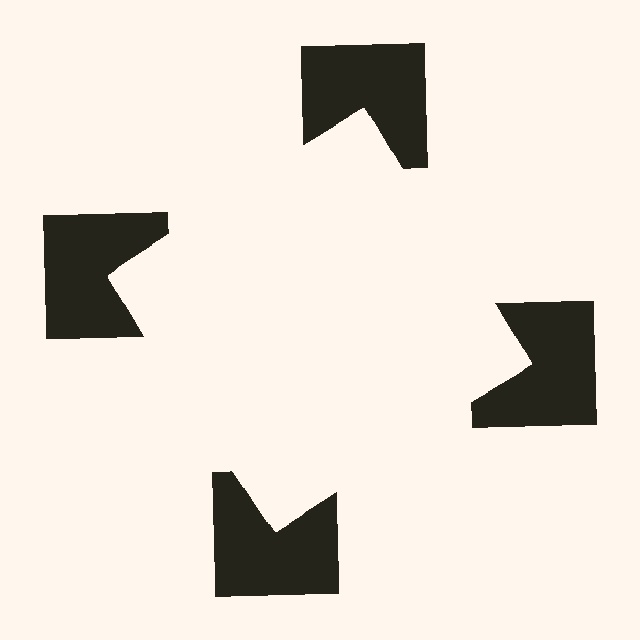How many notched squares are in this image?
There are 4 — one at each vertex of the illusory square.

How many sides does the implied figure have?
4 sides.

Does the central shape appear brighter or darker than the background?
It typically appears slightly brighter than the background, even though no actual brightness change is drawn.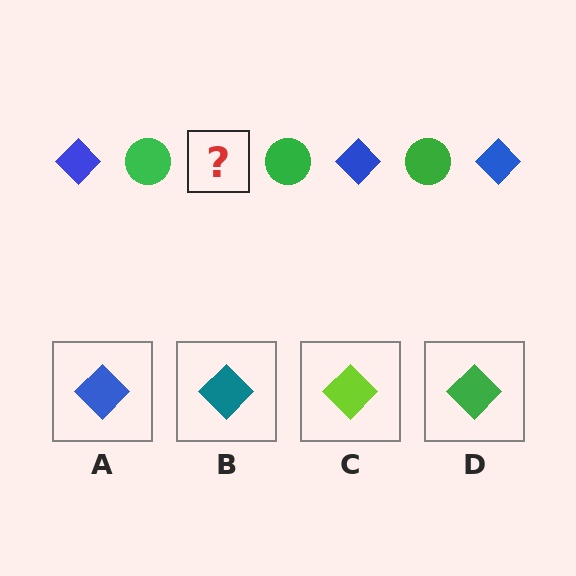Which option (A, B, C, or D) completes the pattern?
A.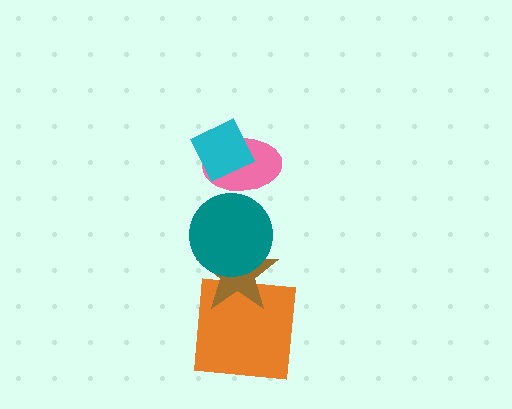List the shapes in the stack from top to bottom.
From top to bottom: the cyan diamond, the pink ellipse, the teal circle, the brown star, the orange square.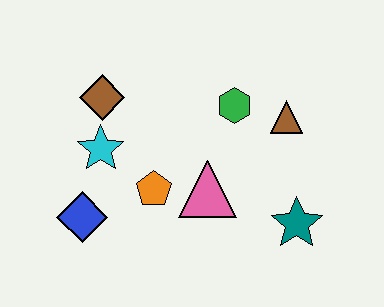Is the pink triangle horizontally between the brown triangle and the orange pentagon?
Yes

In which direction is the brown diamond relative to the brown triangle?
The brown diamond is to the left of the brown triangle.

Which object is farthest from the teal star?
The brown diamond is farthest from the teal star.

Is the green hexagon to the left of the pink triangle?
No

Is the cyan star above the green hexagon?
No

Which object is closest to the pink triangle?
The orange pentagon is closest to the pink triangle.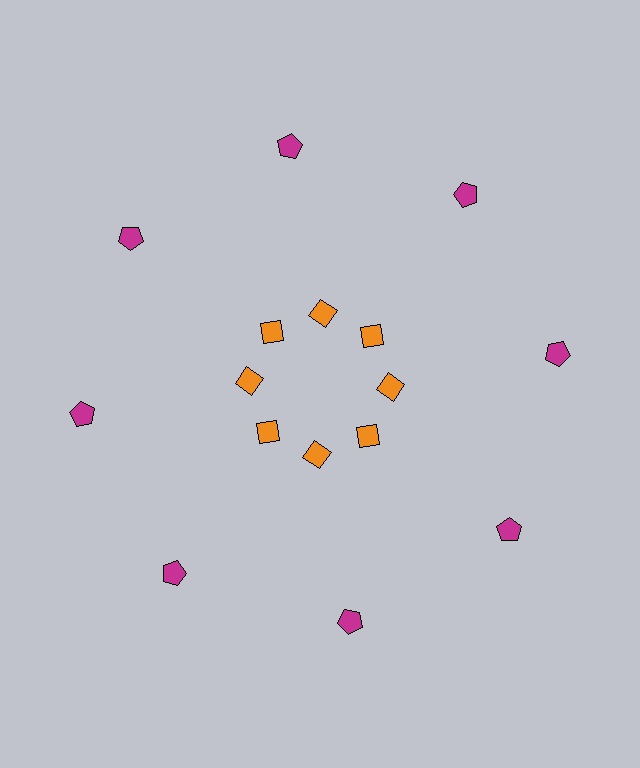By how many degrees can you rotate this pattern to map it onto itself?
The pattern maps onto itself every 45 degrees of rotation.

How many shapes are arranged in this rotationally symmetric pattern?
There are 16 shapes, arranged in 8 groups of 2.